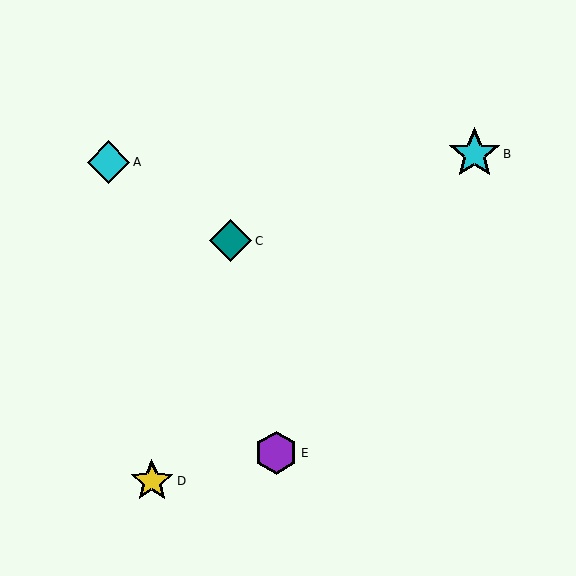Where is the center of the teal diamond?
The center of the teal diamond is at (231, 241).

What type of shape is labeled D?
Shape D is a yellow star.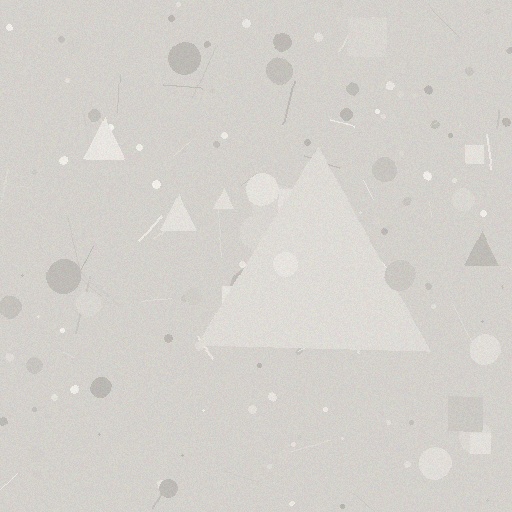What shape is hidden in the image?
A triangle is hidden in the image.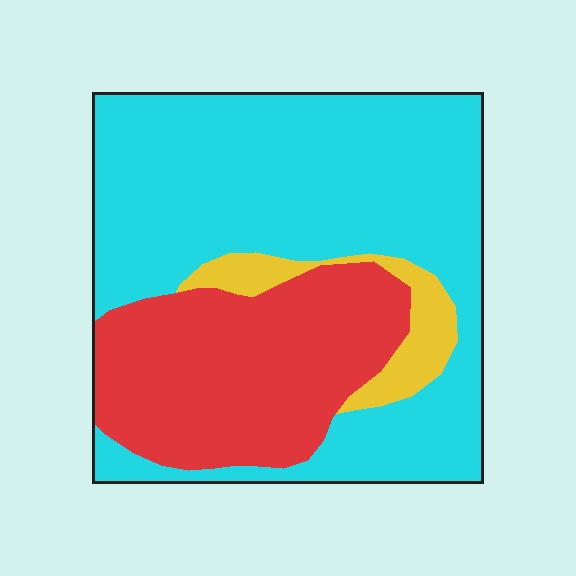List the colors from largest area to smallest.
From largest to smallest: cyan, red, yellow.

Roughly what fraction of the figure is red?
Red covers 32% of the figure.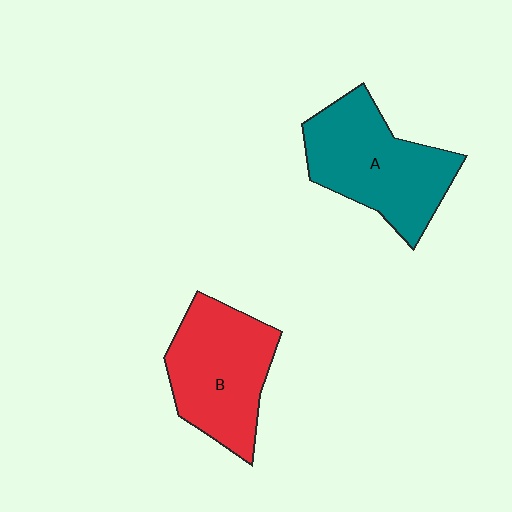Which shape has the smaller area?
Shape B (red).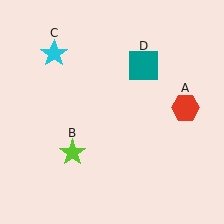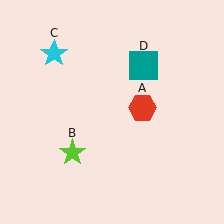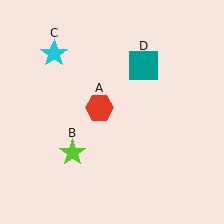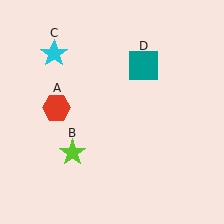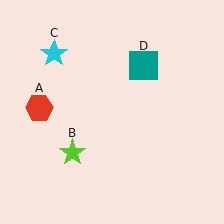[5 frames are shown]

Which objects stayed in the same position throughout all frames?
Lime star (object B) and cyan star (object C) and teal square (object D) remained stationary.